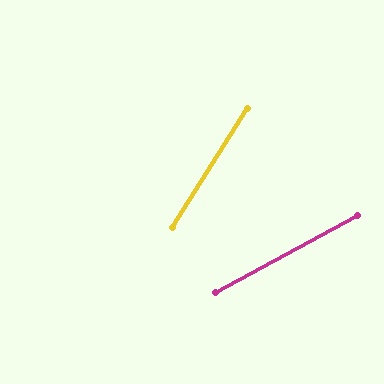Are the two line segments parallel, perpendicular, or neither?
Neither parallel nor perpendicular — they differ by about 29°.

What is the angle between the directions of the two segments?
Approximately 29 degrees.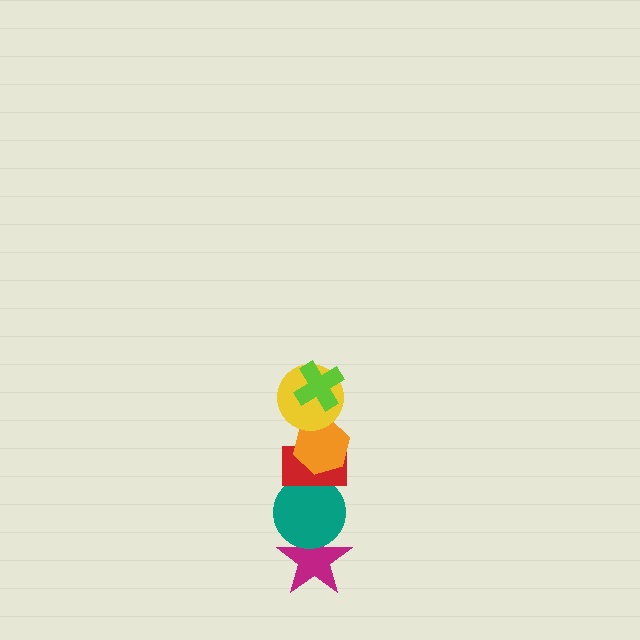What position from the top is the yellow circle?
The yellow circle is 2nd from the top.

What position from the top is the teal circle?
The teal circle is 5th from the top.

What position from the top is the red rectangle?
The red rectangle is 4th from the top.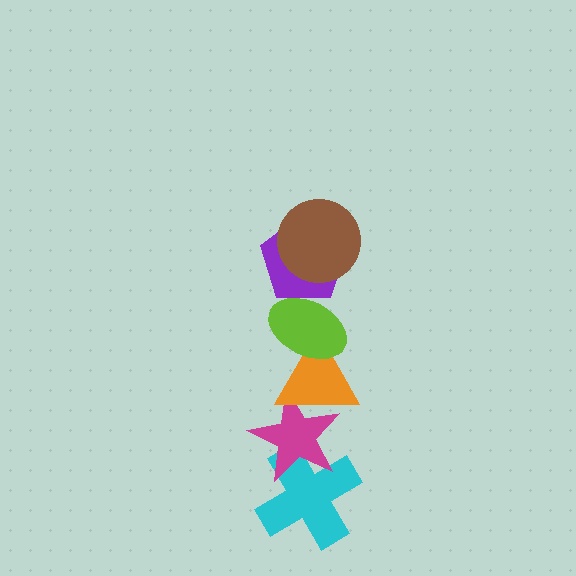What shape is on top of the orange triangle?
The lime ellipse is on top of the orange triangle.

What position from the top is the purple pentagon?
The purple pentagon is 2nd from the top.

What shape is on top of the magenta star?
The orange triangle is on top of the magenta star.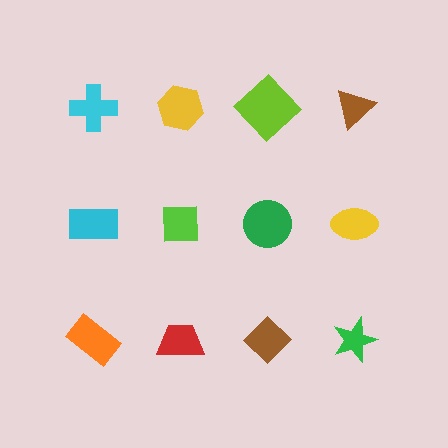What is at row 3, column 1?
An orange rectangle.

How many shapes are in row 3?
4 shapes.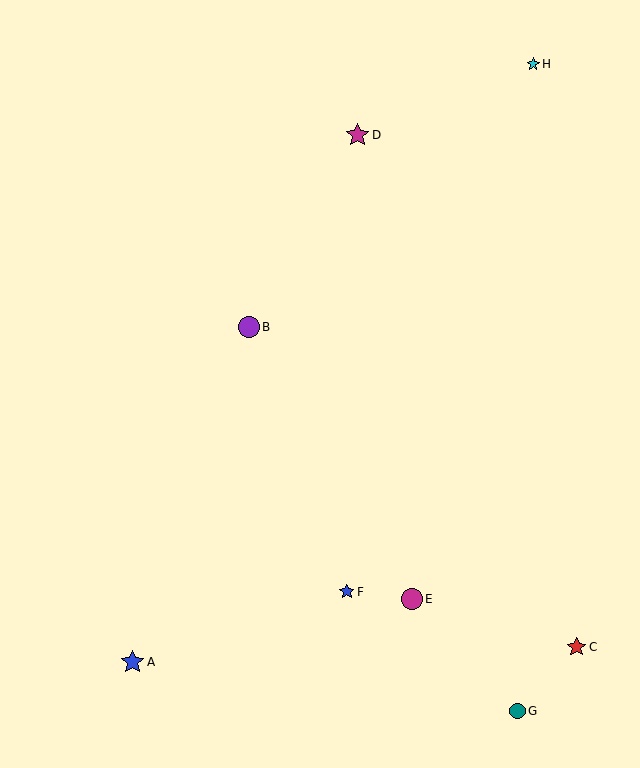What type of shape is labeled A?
Shape A is a blue star.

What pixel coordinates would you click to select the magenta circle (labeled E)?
Click at (412, 599) to select the magenta circle E.